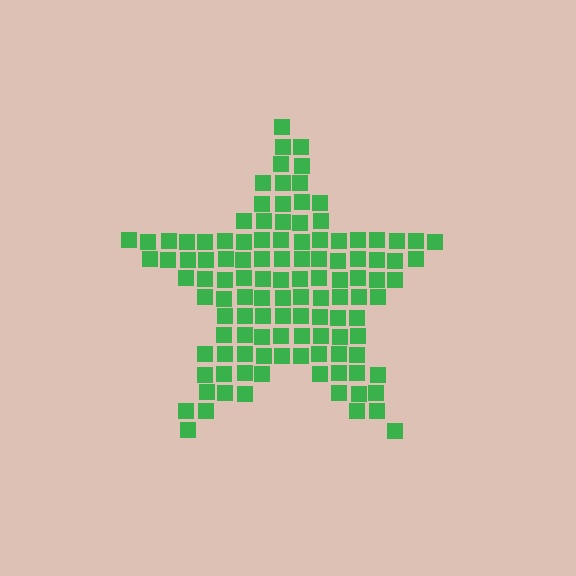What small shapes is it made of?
It is made of small squares.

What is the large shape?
The large shape is a star.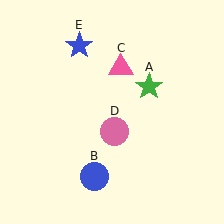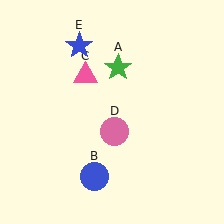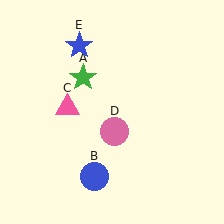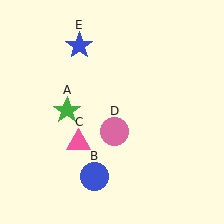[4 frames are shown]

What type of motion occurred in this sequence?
The green star (object A), pink triangle (object C) rotated counterclockwise around the center of the scene.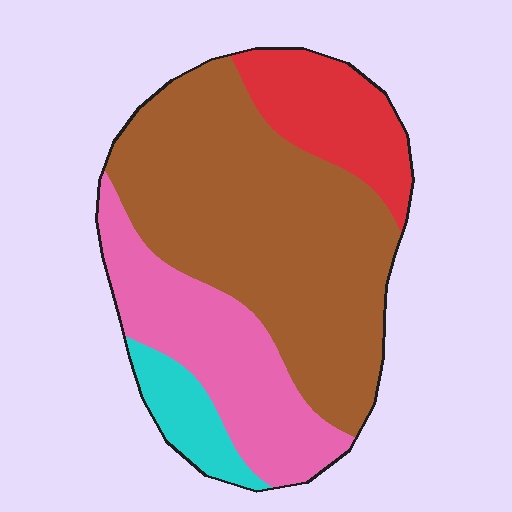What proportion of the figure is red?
Red takes up about one sixth (1/6) of the figure.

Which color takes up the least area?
Cyan, at roughly 10%.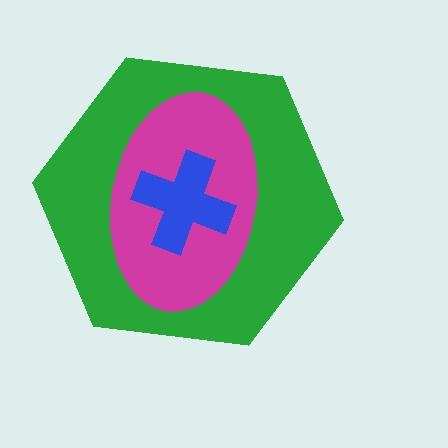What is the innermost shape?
The blue cross.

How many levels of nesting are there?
3.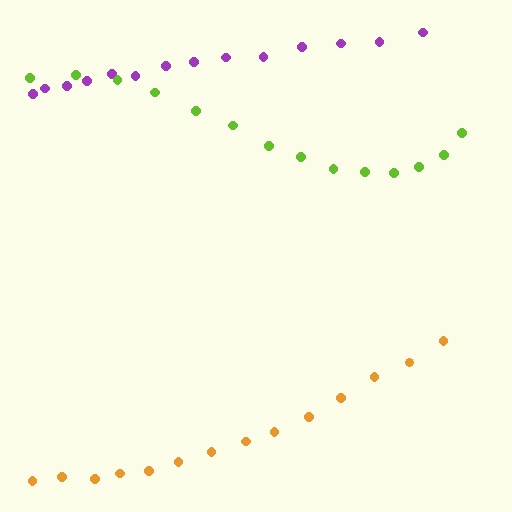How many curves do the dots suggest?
There are 3 distinct paths.